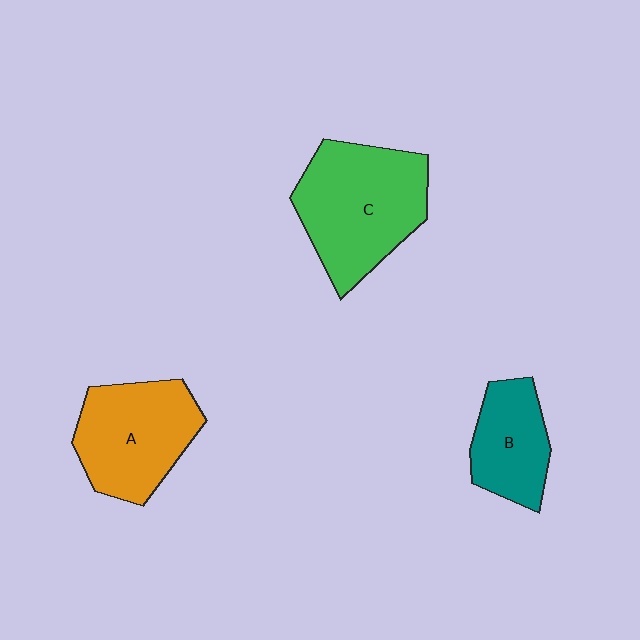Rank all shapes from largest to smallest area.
From largest to smallest: C (green), A (orange), B (teal).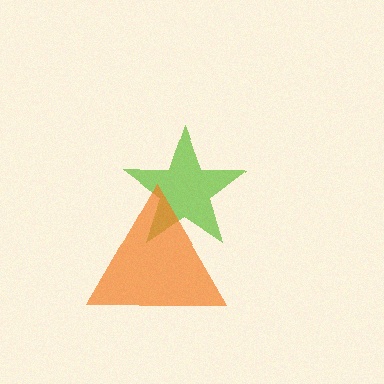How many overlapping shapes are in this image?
There are 2 overlapping shapes in the image.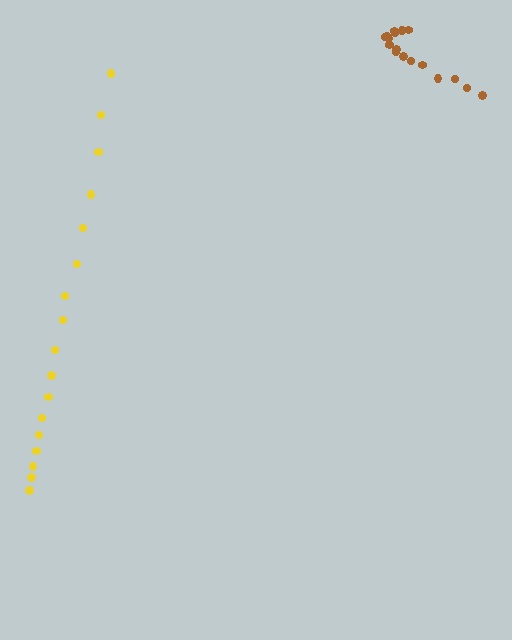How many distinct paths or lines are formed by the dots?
There are 2 distinct paths.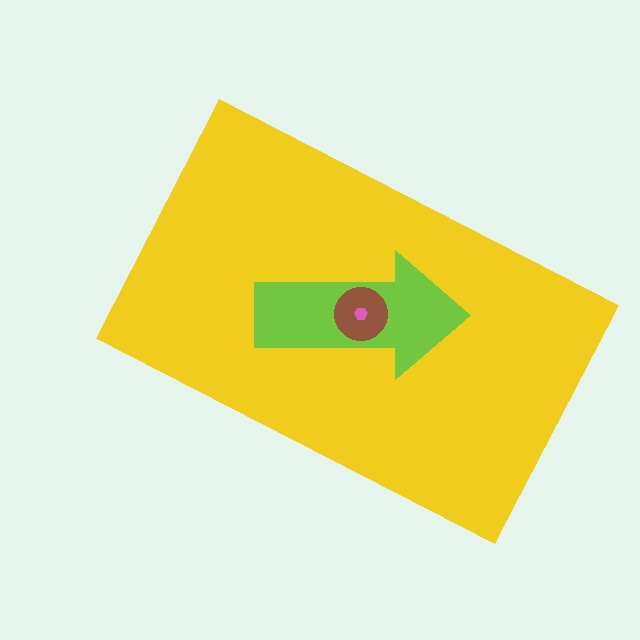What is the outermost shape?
The yellow rectangle.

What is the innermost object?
The pink hexagon.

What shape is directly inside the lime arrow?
The brown circle.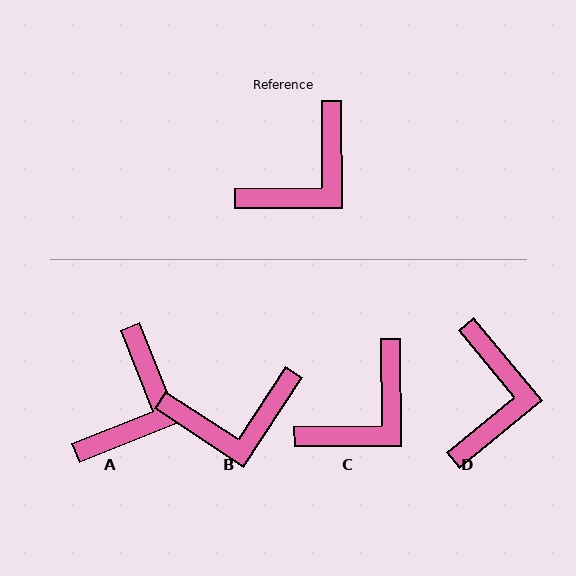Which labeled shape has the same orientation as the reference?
C.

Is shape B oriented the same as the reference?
No, it is off by about 34 degrees.